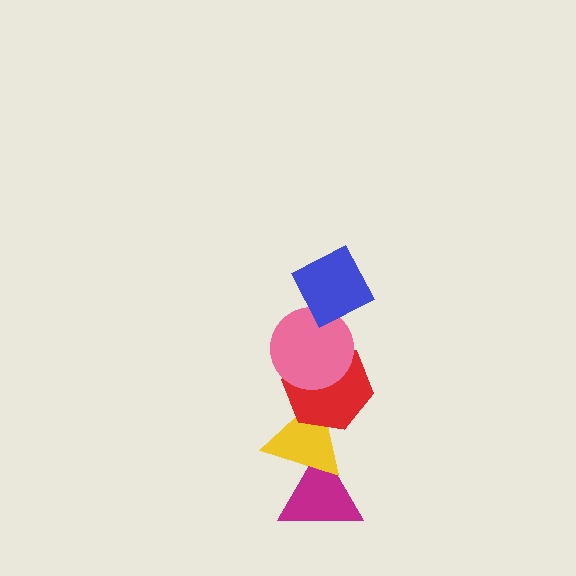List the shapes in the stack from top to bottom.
From top to bottom: the blue diamond, the pink circle, the red hexagon, the yellow triangle, the magenta triangle.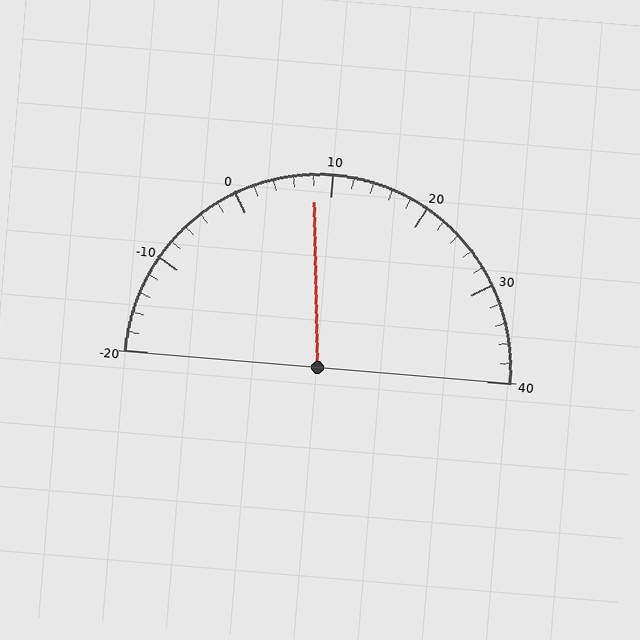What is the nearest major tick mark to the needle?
The nearest major tick mark is 10.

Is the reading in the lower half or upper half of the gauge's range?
The reading is in the lower half of the range (-20 to 40).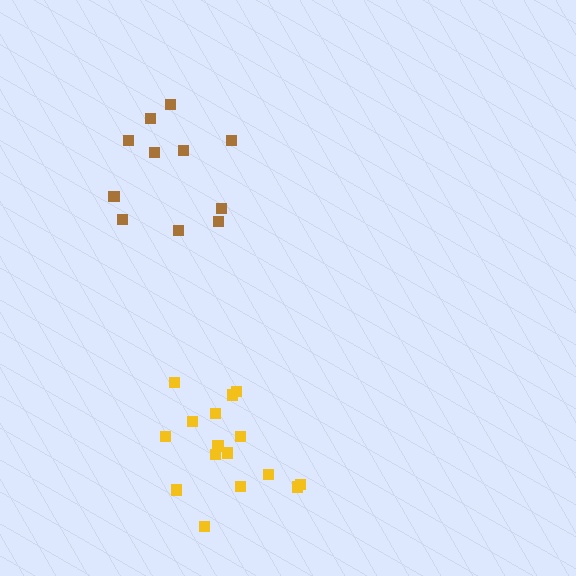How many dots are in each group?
Group 1: 16 dots, Group 2: 11 dots (27 total).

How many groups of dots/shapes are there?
There are 2 groups.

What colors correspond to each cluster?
The clusters are colored: yellow, brown.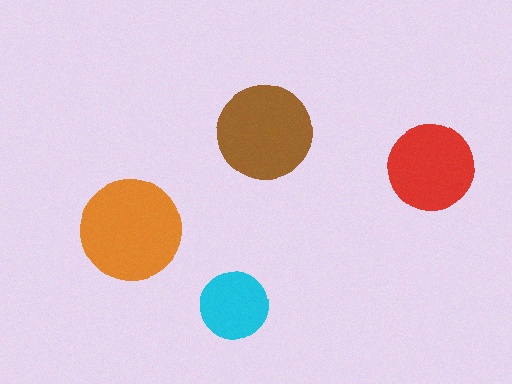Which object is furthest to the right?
The red circle is rightmost.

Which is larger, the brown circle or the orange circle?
The orange one.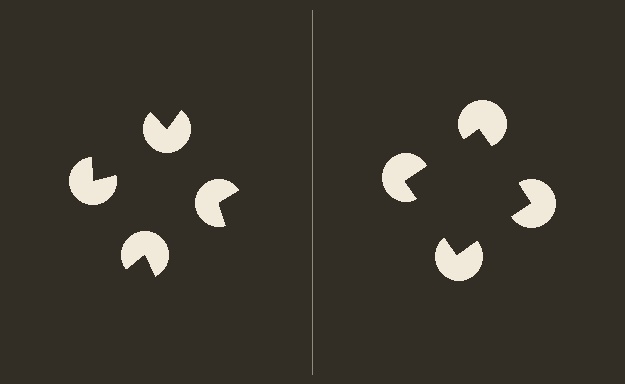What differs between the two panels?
The pac-man discs are positioned identically on both sides; only the wedge orientations differ. On the right they align to a square; on the left they are misaligned.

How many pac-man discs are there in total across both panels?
8 — 4 on each side.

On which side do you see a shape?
An illusory square appears on the right side. On the left side the wedge cuts are rotated, so no coherent shape forms.